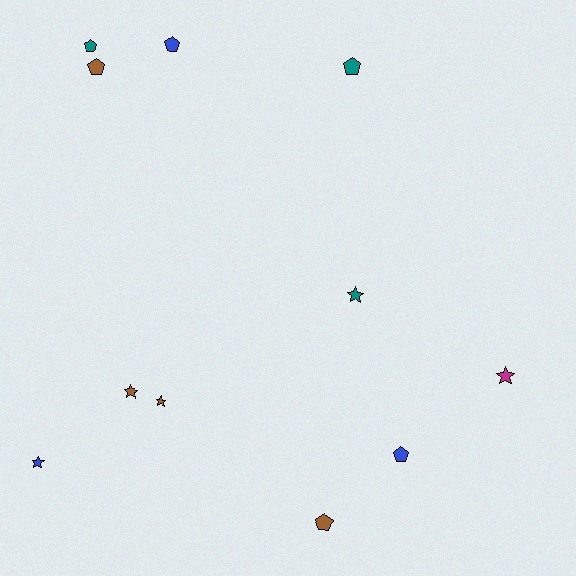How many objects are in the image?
There are 11 objects.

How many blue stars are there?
There is 1 blue star.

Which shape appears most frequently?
Pentagon, with 6 objects.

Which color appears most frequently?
Brown, with 4 objects.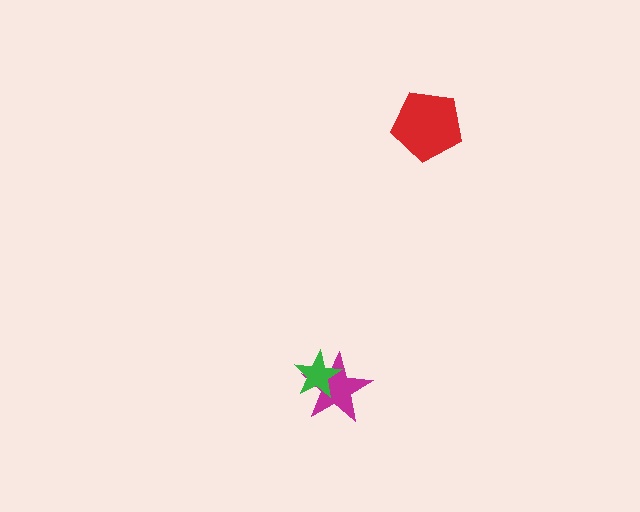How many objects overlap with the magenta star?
1 object overlaps with the magenta star.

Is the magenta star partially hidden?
Yes, it is partially covered by another shape.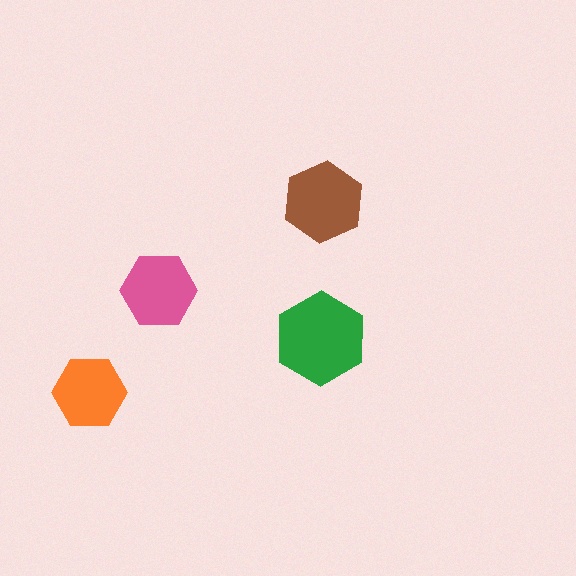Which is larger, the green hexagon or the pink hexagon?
The green one.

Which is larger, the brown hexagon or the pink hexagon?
The brown one.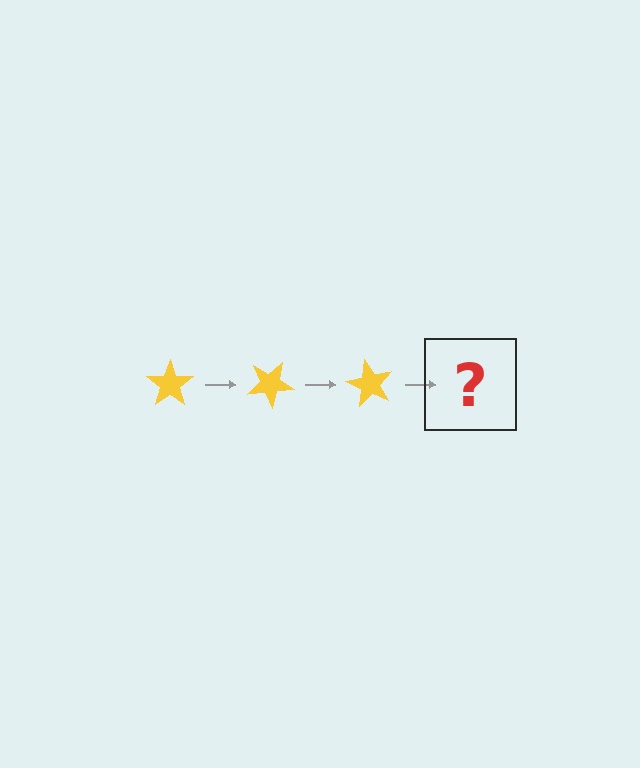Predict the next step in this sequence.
The next step is a yellow star rotated 90 degrees.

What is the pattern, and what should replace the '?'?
The pattern is that the star rotates 30 degrees each step. The '?' should be a yellow star rotated 90 degrees.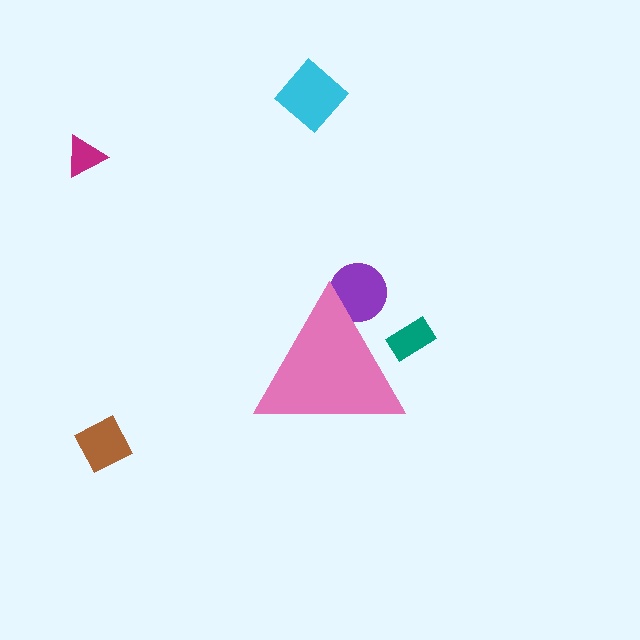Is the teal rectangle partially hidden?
Yes, the teal rectangle is partially hidden behind the pink triangle.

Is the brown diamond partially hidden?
No, the brown diamond is fully visible.